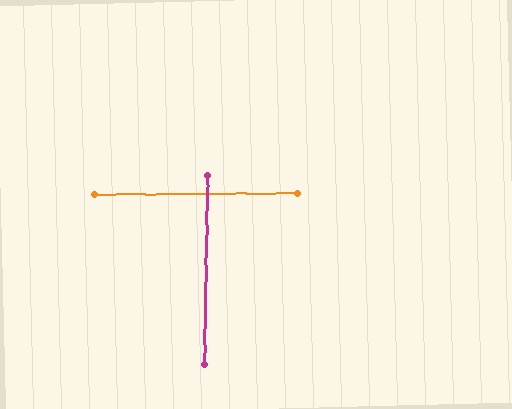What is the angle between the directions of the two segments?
Approximately 89 degrees.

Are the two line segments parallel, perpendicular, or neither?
Perpendicular — they meet at approximately 89°.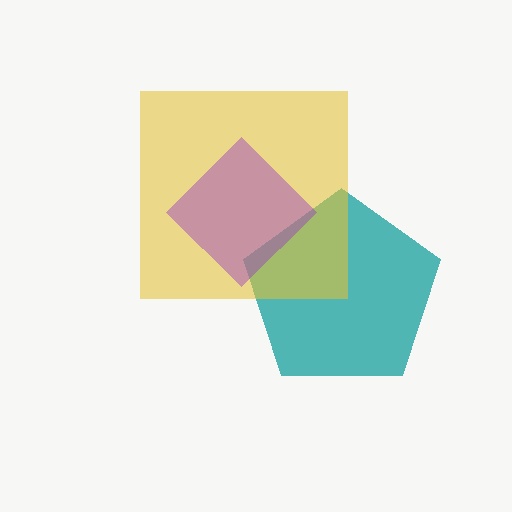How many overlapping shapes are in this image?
There are 3 overlapping shapes in the image.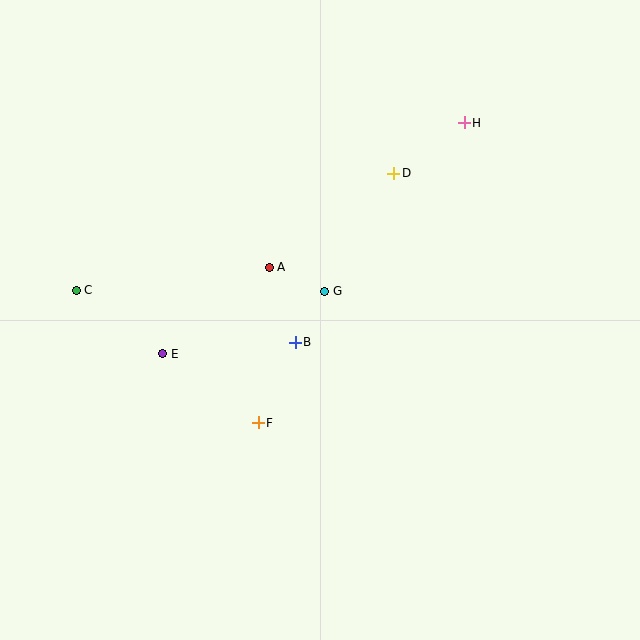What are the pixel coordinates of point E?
Point E is at (163, 354).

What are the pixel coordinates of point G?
Point G is at (325, 291).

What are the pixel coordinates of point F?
Point F is at (258, 423).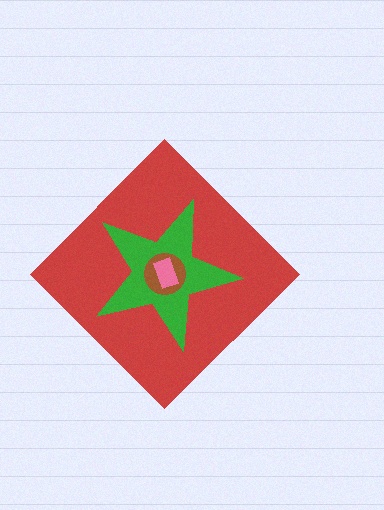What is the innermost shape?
The pink rectangle.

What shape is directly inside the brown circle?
The pink rectangle.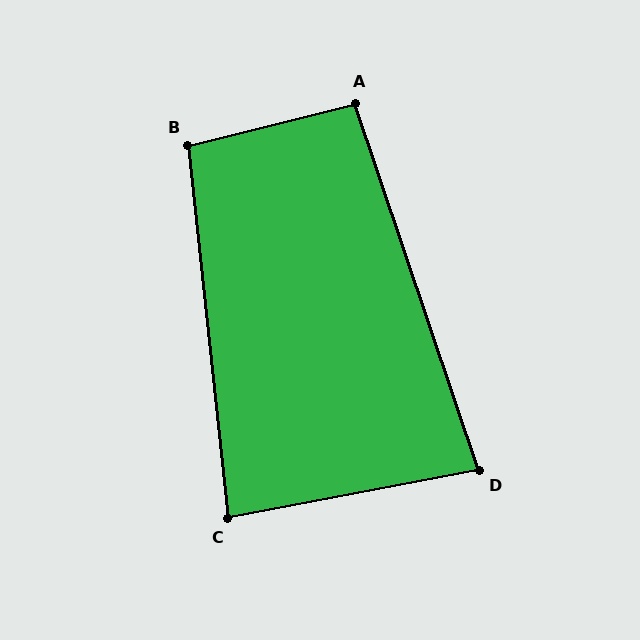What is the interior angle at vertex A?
Approximately 95 degrees (approximately right).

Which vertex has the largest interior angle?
B, at approximately 98 degrees.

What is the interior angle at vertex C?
Approximately 85 degrees (approximately right).